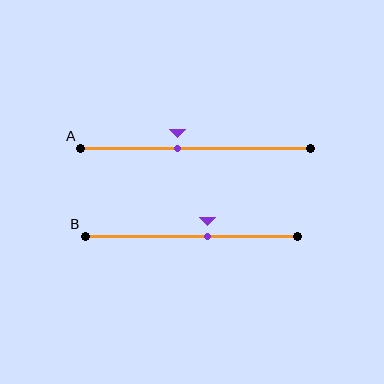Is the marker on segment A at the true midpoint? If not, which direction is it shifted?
No, the marker on segment A is shifted to the left by about 8% of the segment length.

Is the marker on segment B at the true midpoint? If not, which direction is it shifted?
No, the marker on segment B is shifted to the right by about 7% of the segment length.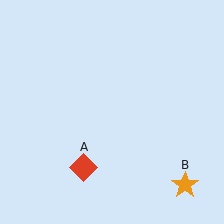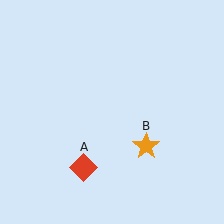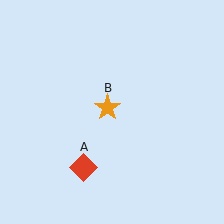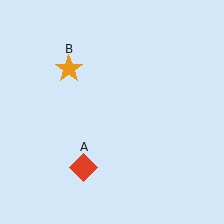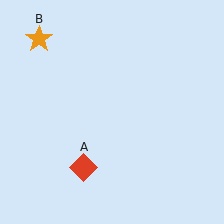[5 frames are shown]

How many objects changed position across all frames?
1 object changed position: orange star (object B).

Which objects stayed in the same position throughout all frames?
Red diamond (object A) remained stationary.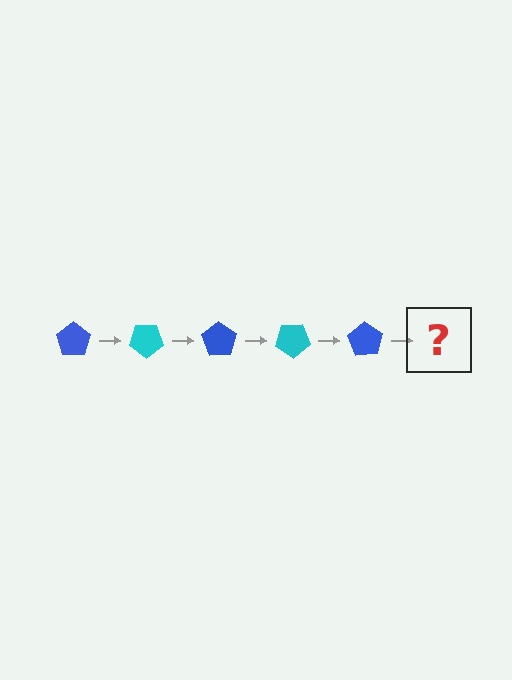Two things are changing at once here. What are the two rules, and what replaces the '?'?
The two rules are that it rotates 35 degrees each step and the color cycles through blue and cyan. The '?' should be a cyan pentagon, rotated 175 degrees from the start.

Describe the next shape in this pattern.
It should be a cyan pentagon, rotated 175 degrees from the start.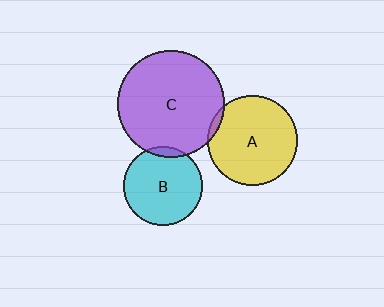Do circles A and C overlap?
Yes.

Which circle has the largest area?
Circle C (purple).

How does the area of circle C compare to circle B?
Approximately 1.8 times.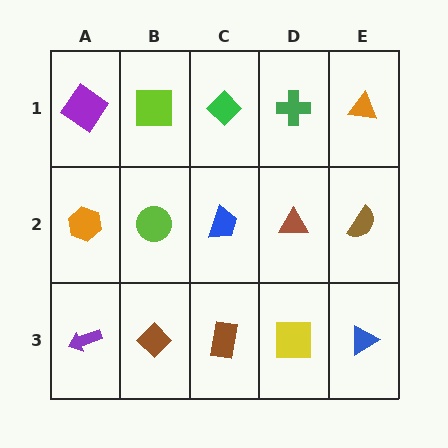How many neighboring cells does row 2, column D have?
4.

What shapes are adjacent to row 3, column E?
A brown semicircle (row 2, column E), a yellow square (row 3, column D).